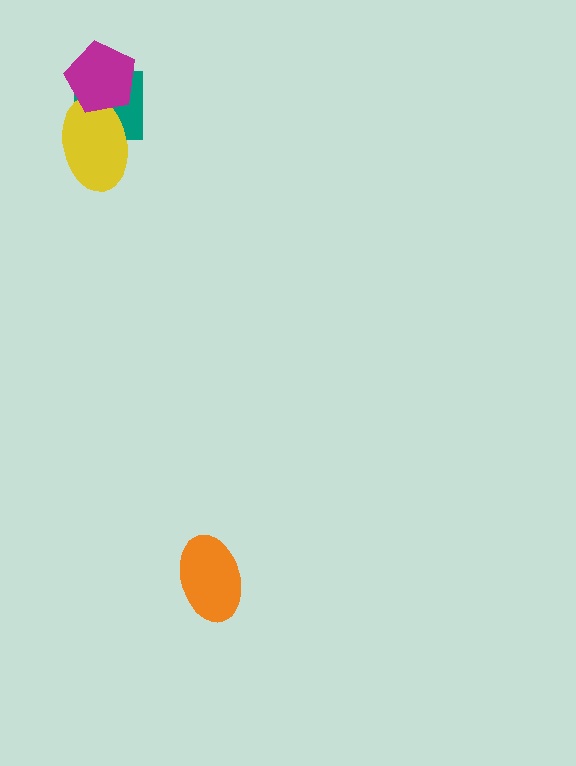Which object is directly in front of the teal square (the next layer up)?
The yellow ellipse is directly in front of the teal square.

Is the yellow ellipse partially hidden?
Yes, it is partially covered by another shape.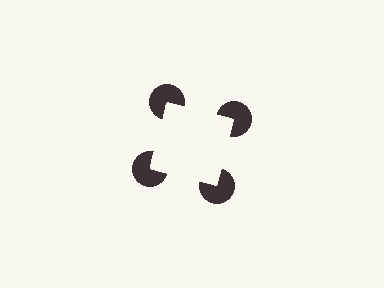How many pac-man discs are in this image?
There are 4 — one at each vertex of the illusory square.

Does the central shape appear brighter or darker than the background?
It typically appears slightly brighter than the background, even though no actual brightness change is drawn.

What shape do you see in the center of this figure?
An illusory square — its edges are inferred from the aligned wedge cuts in the pac-man discs, not physically drawn.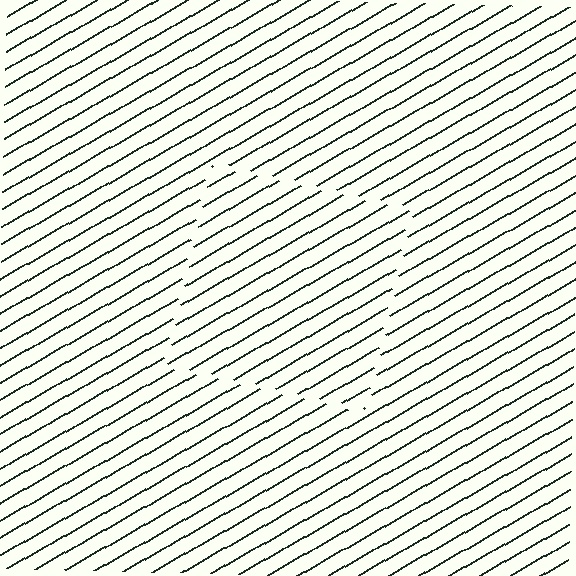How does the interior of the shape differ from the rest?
The interior of the shape contains the same grating, shifted by half a period — the contour is defined by the phase discontinuity where line-ends from the inner and outer gratings abut.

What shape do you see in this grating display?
An illusory square. The interior of the shape contains the same grating, shifted by half a period — the contour is defined by the phase discontinuity where line-ends from the inner and outer gratings abut.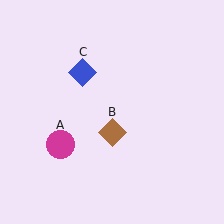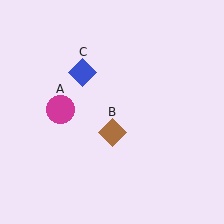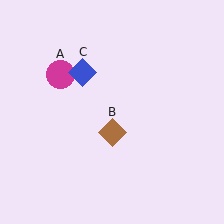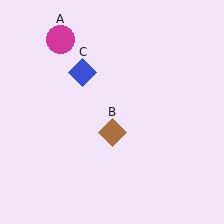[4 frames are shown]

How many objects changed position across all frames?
1 object changed position: magenta circle (object A).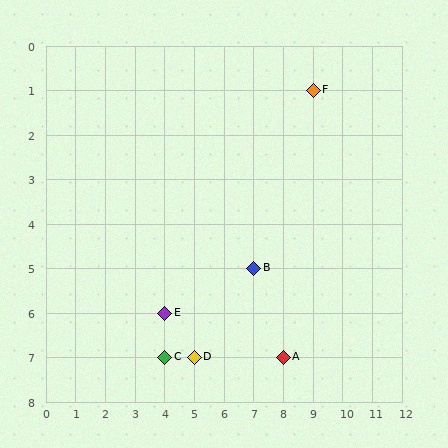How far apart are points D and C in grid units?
Points D and C are 1 column apart.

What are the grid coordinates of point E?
Point E is at grid coordinates (4, 6).